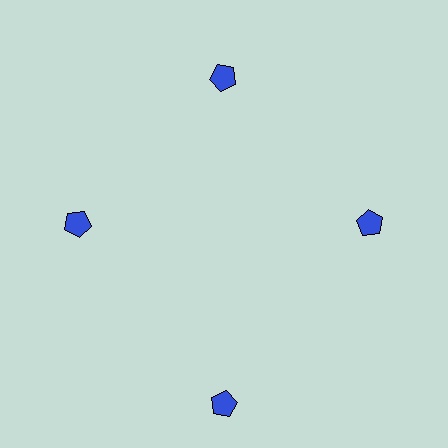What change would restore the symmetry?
The symmetry would be restored by moving it inward, back onto the ring so that all 4 pentagons sit at equal angles and equal distance from the center.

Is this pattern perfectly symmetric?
No. The 4 blue pentagons are arranged in a ring, but one element near the 6 o'clock position is pushed outward from the center, breaking the 4-fold rotational symmetry.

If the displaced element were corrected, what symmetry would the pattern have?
It would have 4-fold rotational symmetry — the pattern would map onto itself every 90 degrees.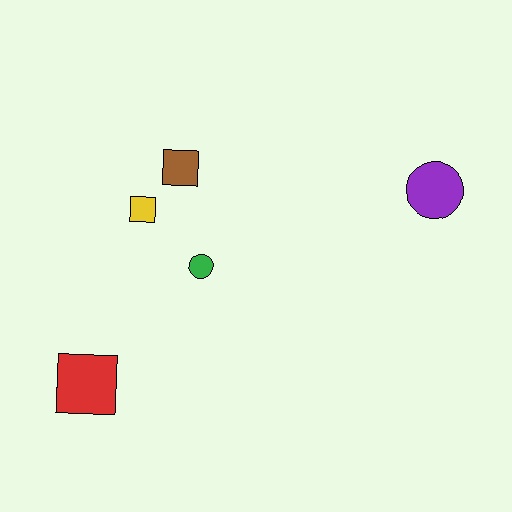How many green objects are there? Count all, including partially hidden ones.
There is 1 green object.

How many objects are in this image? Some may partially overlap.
There are 5 objects.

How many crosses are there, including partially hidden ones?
There are no crosses.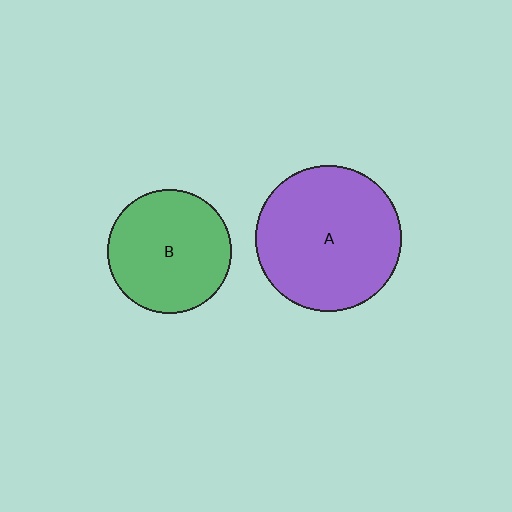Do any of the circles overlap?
No, none of the circles overlap.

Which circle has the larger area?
Circle A (purple).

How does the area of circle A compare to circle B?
Approximately 1.4 times.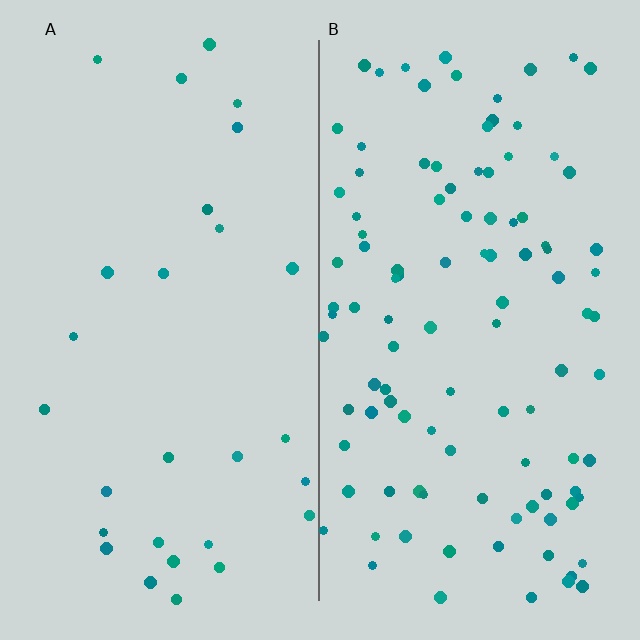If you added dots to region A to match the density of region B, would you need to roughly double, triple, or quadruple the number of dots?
Approximately quadruple.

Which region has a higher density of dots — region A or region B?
B (the right).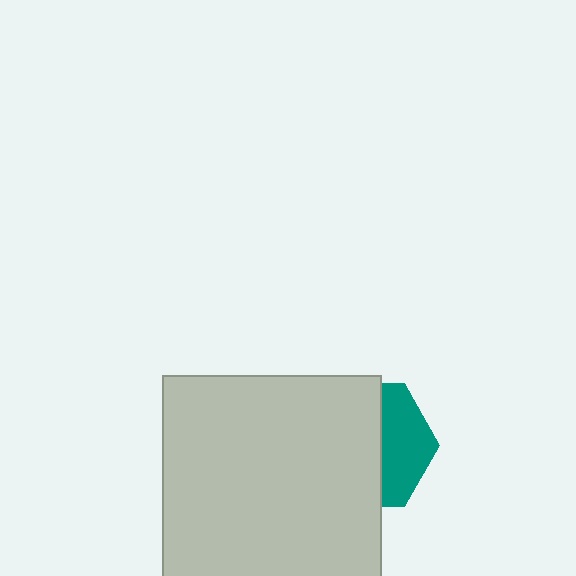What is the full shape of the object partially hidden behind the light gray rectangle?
The partially hidden object is a teal hexagon.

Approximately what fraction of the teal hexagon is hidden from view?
Roughly 62% of the teal hexagon is hidden behind the light gray rectangle.